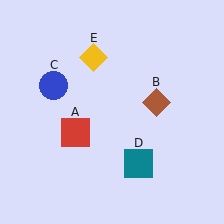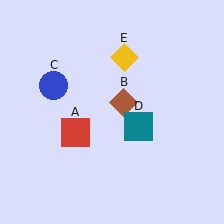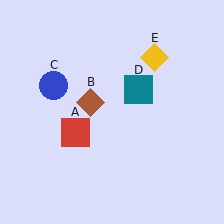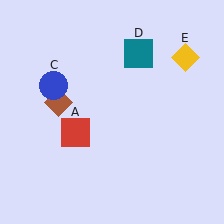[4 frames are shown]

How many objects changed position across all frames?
3 objects changed position: brown diamond (object B), teal square (object D), yellow diamond (object E).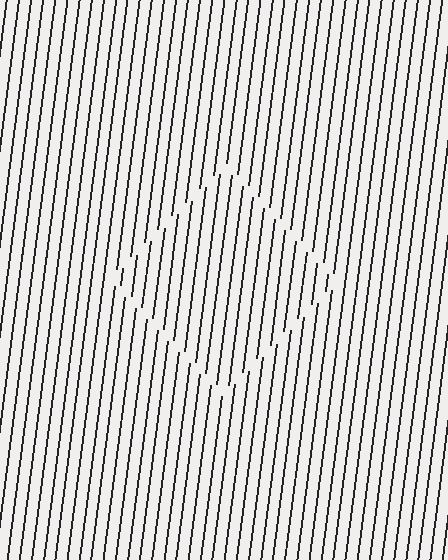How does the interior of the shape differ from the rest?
The interior of the shape contains the same grating, shifted by half a period — the contour is defined by the phase discontinuity where line-ends from the inner and outer gratings abut.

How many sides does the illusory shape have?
4 sides — the line-ends trace a square.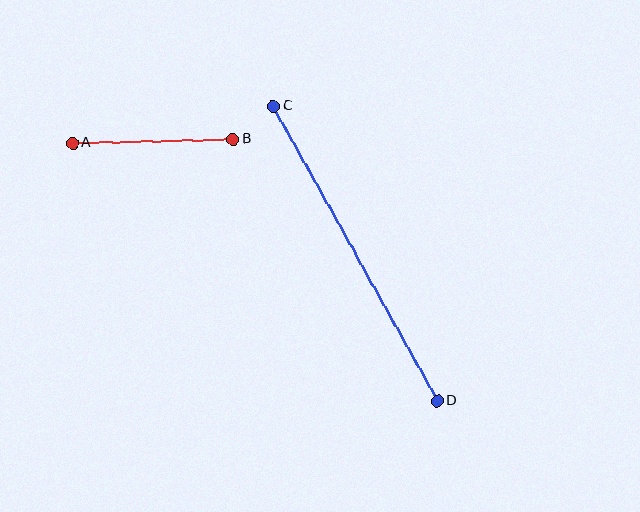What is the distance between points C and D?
The distance is approximately 337 pixels.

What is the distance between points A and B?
The distance is approximately 160 pixels.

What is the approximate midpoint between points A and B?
The midpoint is at approximately (153, 141) pixels.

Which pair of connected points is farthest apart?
Points C and D are farthest apart.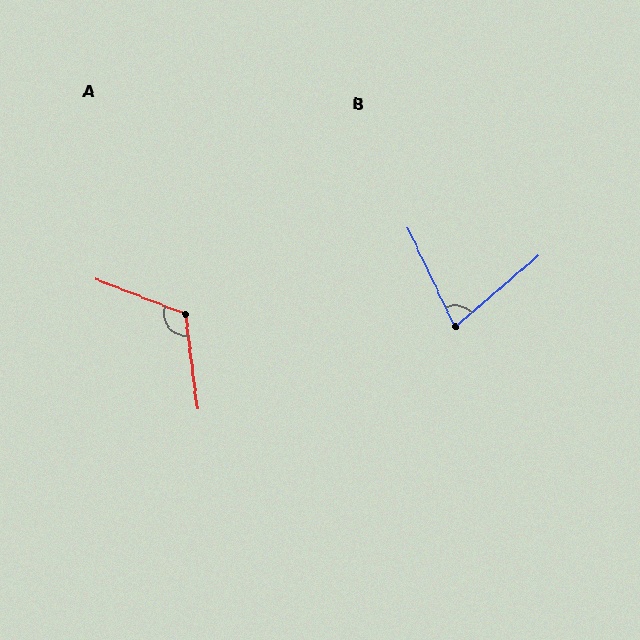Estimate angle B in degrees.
Approximately 75 degrees.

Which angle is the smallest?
B, at approximately 75 degrees.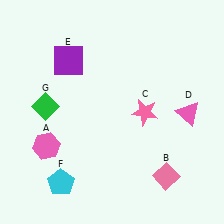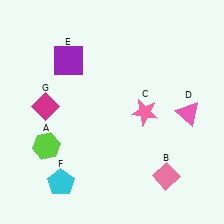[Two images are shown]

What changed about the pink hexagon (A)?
In Image 1, A is pink. In Image 2, it changed to lime.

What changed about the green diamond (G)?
In Image 1, G is green. In Image 2, it changed to magenta.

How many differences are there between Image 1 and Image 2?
There are 2 differences between the two images.